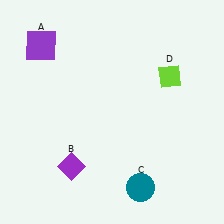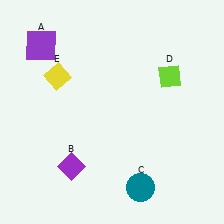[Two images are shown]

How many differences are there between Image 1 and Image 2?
There is 1 difference between the two images.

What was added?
A yellow diamond (E) was added in Image 2.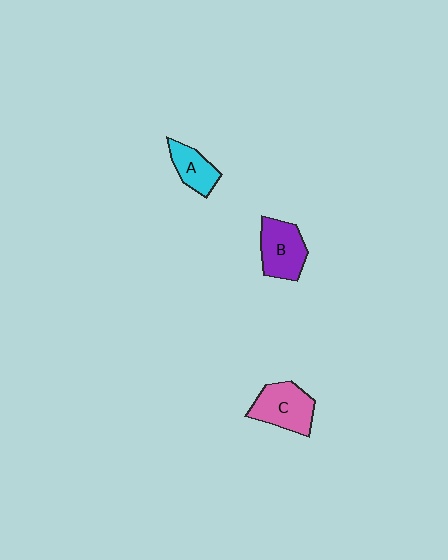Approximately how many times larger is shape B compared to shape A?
Approximately 1.4 times.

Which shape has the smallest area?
Shape A (cyan).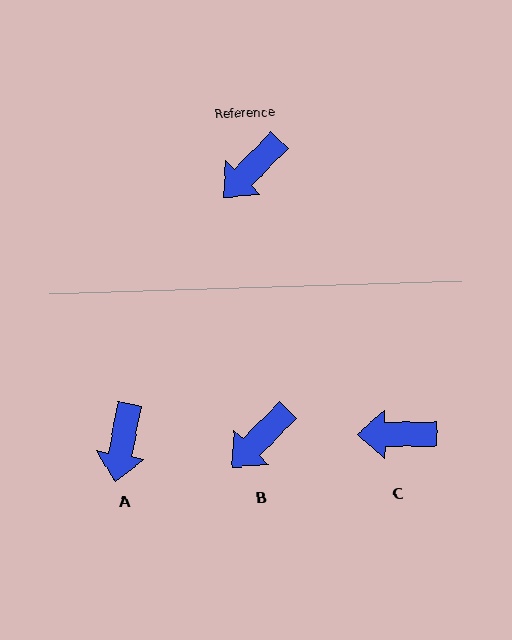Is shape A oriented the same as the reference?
No, it is off by about 34 degrees.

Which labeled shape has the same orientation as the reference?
B.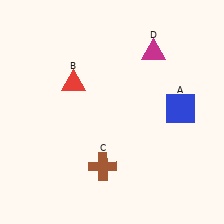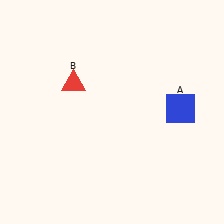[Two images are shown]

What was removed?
The brown cross (C), the magenta triangle (D) were removed in Image 2.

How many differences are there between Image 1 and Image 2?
There are 2 differences between the two images.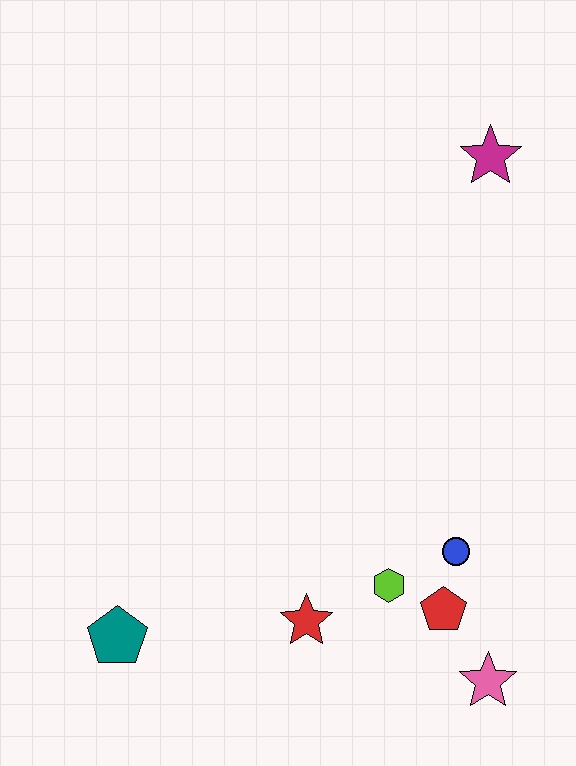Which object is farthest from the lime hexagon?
The magenta star is farthest from the lime hexagon.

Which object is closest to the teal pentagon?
The red star is closest to the teal pentagon.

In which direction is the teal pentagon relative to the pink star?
The teal pentagon is to the left of the pink star.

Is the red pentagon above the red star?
Yes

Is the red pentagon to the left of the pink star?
Yes